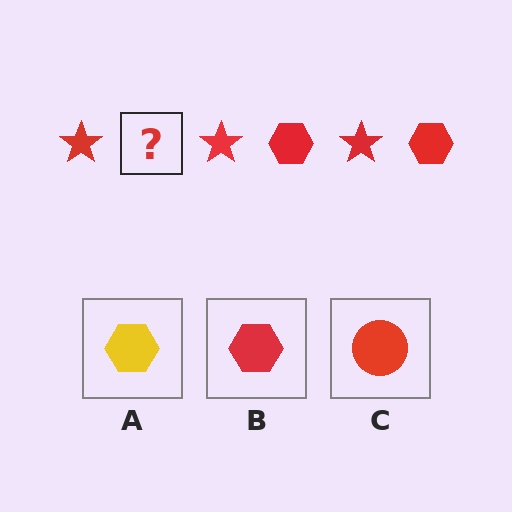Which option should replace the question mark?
Option B.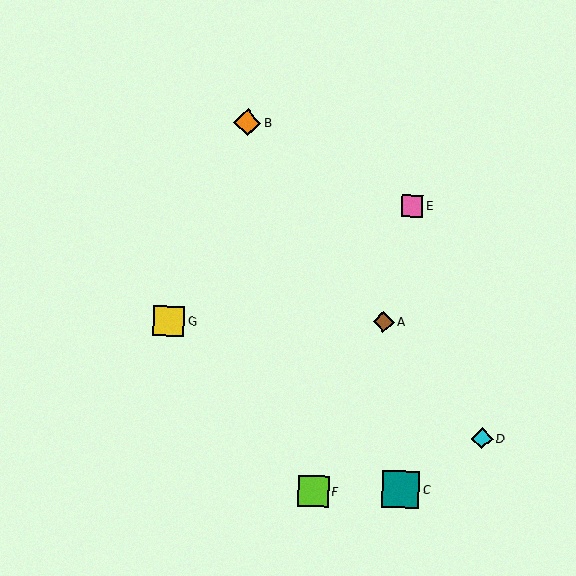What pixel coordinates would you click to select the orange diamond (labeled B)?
Click at (247, 123) to select the orange diamond B.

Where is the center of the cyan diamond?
The center of the cyan diamond is at (482, 438).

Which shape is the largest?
The teal square (labeled C) is the largest.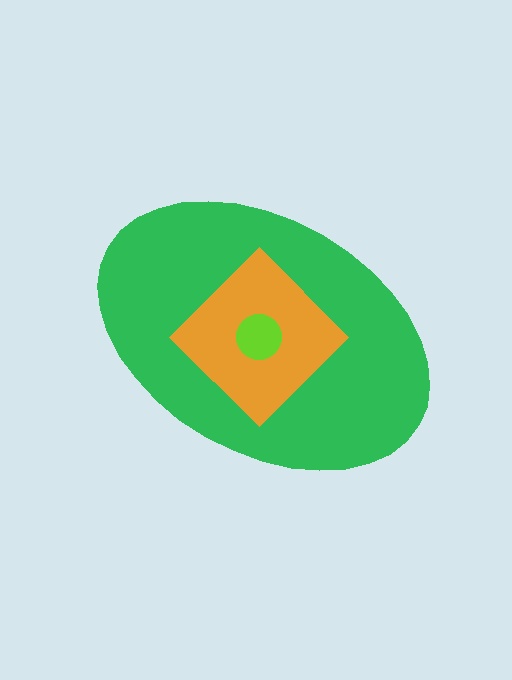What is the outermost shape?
The green ellipse.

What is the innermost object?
The lime circle.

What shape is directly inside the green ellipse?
The orange diamond.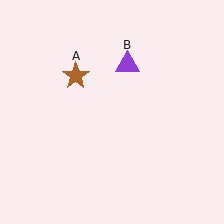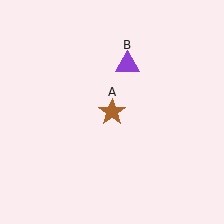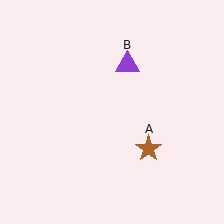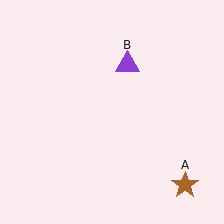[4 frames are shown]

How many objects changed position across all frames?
1 object changed position: brown star (object A).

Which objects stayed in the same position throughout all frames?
Purple triangle (object B) remained stationary.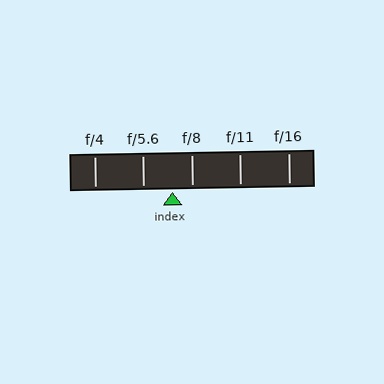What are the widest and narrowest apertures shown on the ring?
The widest aperture shown is f/4 and the narrowest is f/16.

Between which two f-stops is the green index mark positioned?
The index mark is between f/5.6 and f/8.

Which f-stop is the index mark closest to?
The index mark is closest to f/8.